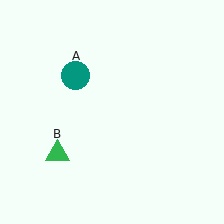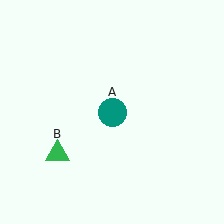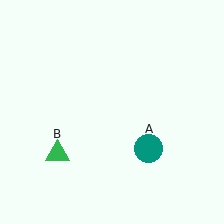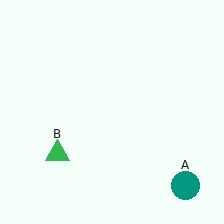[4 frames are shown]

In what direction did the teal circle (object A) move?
The teal circle (object A) moved down and to the right.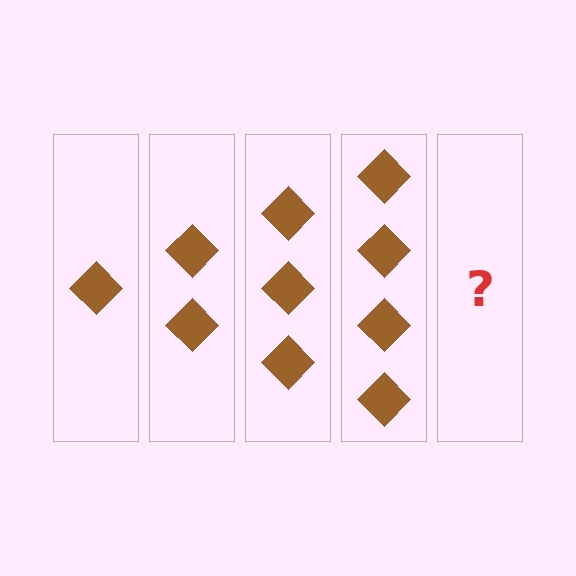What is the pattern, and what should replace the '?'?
The pattern is that each step adds one more diamond. The '?' should be 5 diamonds.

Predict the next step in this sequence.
The next step is 5 diamonds.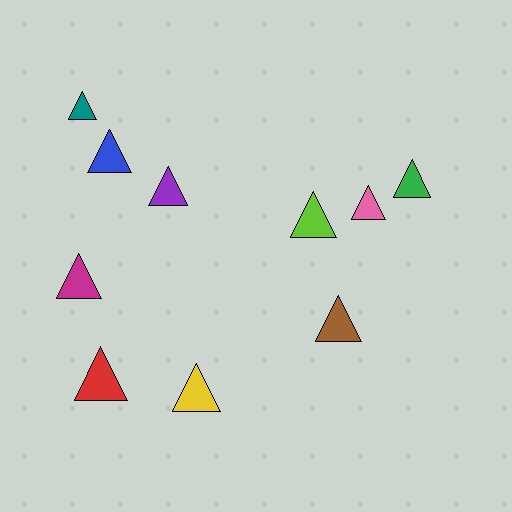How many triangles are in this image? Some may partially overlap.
There are 10 triangles.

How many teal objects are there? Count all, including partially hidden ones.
There is 1 teal object.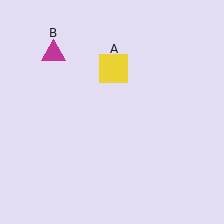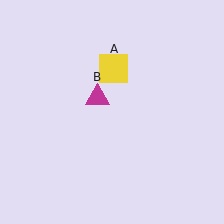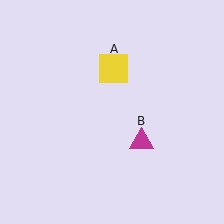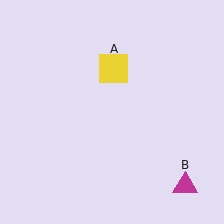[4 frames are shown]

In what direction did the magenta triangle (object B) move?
The magenta triangle (object B) moved down and to the right.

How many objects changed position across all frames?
1 object changed position: magenta triangle (object B).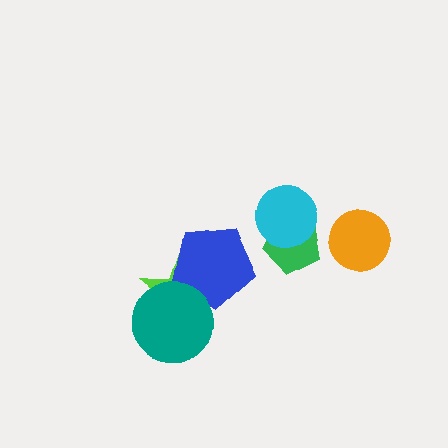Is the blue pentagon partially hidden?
Yes, it is partially covered by another shape.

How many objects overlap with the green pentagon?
1 object overlaps with the green pentagon.